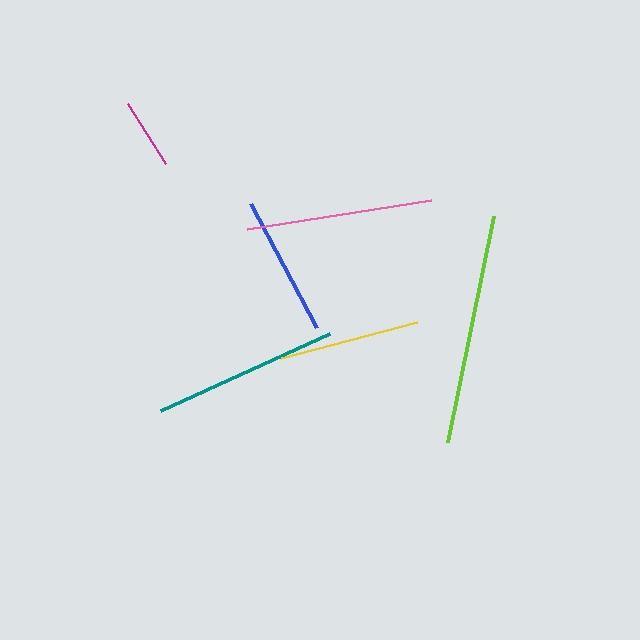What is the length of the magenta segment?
The magenta segment is approximately 71 pixels long.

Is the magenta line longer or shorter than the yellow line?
The yellow line is longer than the magenta line.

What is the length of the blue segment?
The blue segment is approximately 141 pixels long.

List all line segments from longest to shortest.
From longest to shortest: lime, pink, teal, yellow, blue, magenta.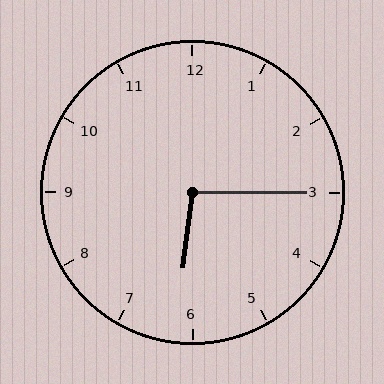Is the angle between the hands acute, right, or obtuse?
It is obtuse.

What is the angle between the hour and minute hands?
Approximately 98 degrees.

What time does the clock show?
6:15.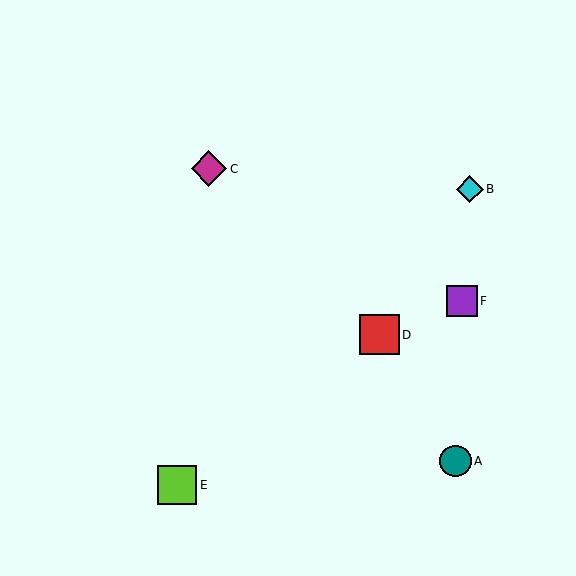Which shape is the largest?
The red square (labeled D) is the largest.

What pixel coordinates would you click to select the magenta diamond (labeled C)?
Click at (209, 169) to select the magenta diamond C.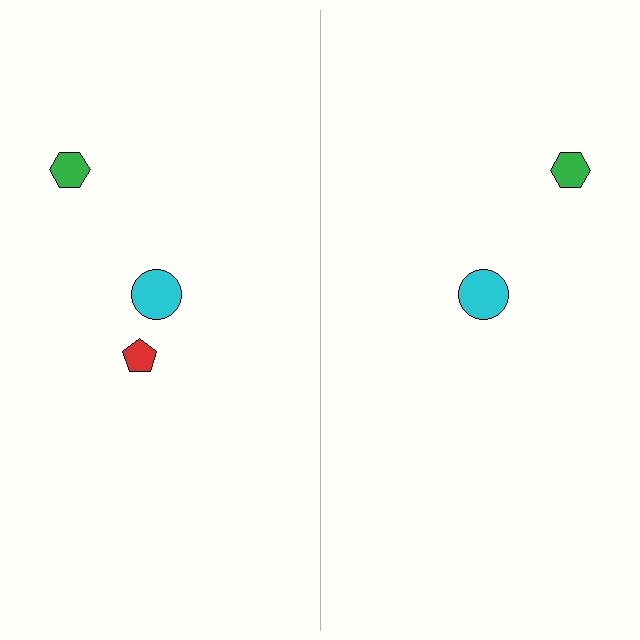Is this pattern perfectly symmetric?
No, the pattern is not perfectly symmetric. A red pentagon is missing from the right side.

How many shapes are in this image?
There are 5 shapes in this image.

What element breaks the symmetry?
A red pentagon is missing from the right side.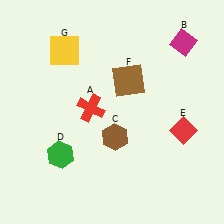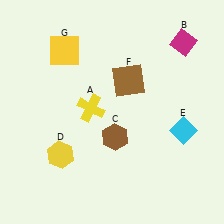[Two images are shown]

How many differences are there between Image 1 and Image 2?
There are 3 differences between the two images.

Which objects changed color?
A changed from red to yellow. D changed from green to yellow. E changed from red to cyan.